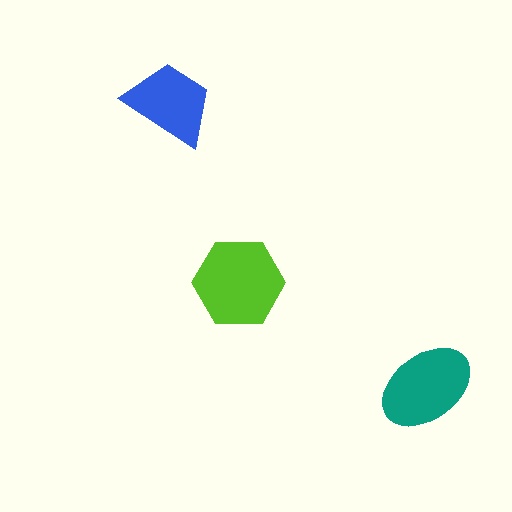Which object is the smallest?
The blue trapezoid.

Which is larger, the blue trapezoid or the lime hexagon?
The lime hexagon.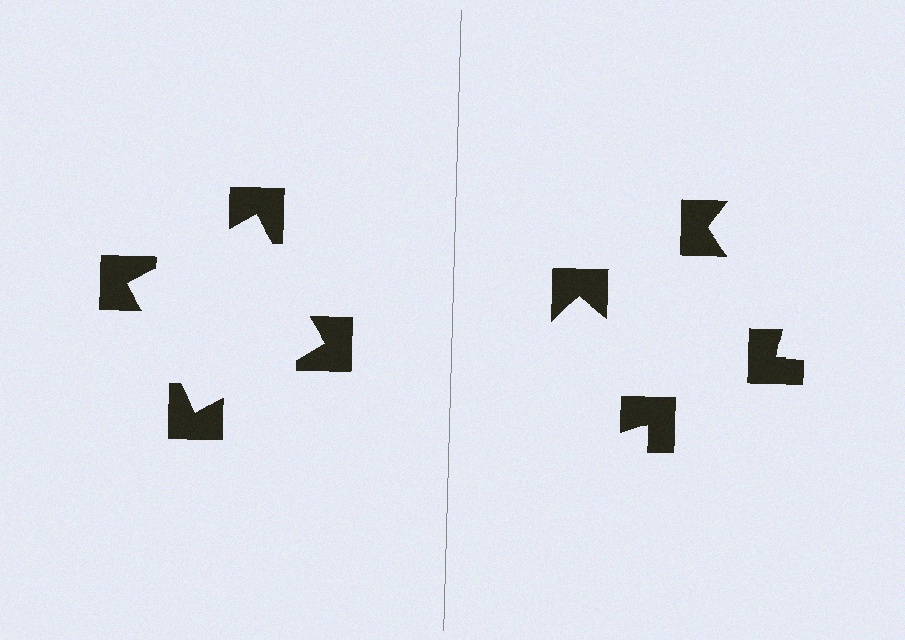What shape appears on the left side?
An illusory square.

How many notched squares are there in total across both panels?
8 — 4 on each side.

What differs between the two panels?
The notched squares are positioned identically on both sides; only the wedge orientations differ. On the left they align to a square; on the right they are misaligned.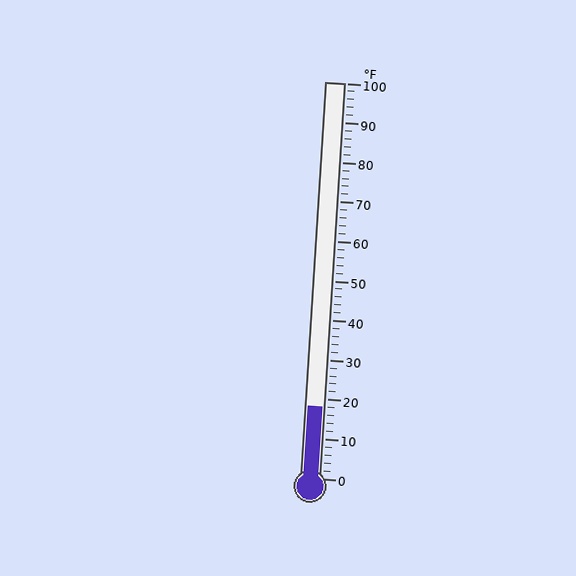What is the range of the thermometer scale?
The thermometer scale ranges from 0°F to 100°F.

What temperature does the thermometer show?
The thermometer shows approximately 18°F.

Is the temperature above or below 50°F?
The temperature is below 50°F.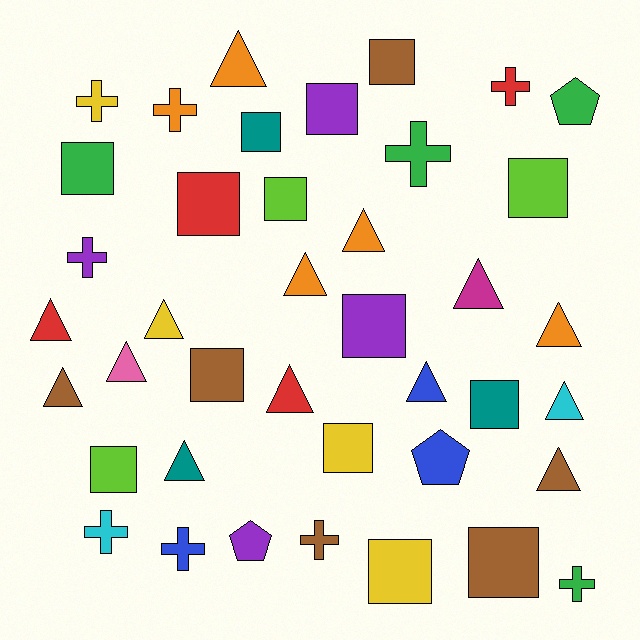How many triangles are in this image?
There are 14 triangles.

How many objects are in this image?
There are 40 objects.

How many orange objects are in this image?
There are 5 orange objects.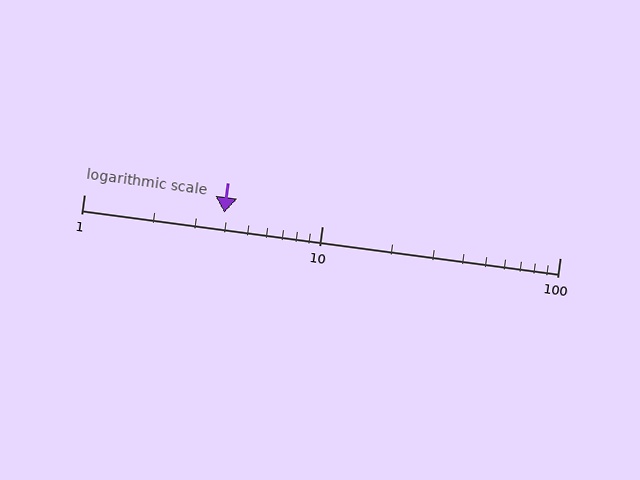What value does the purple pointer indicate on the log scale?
The pointer indicates approximately 3.9.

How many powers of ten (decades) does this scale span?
The scale spans 2 decades, from 1 to 100.